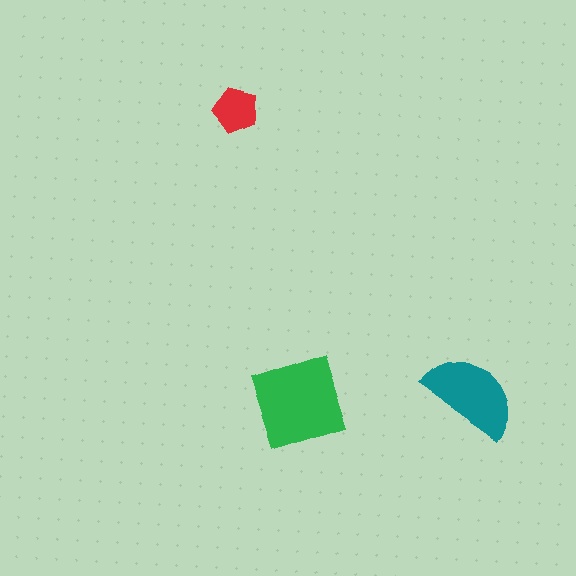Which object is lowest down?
The green diamond is bottommost.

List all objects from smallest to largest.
The red pentagon, the teal semicircle, the green diamond.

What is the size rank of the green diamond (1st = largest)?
1st.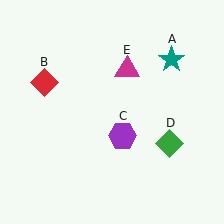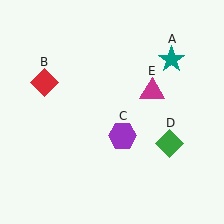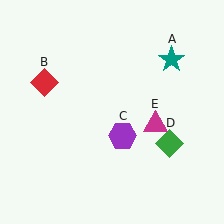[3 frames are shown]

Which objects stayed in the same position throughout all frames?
Teal star (object A) and red diamond (object B) and purple hexagon (object C) and green diamond (object D) remained stationary.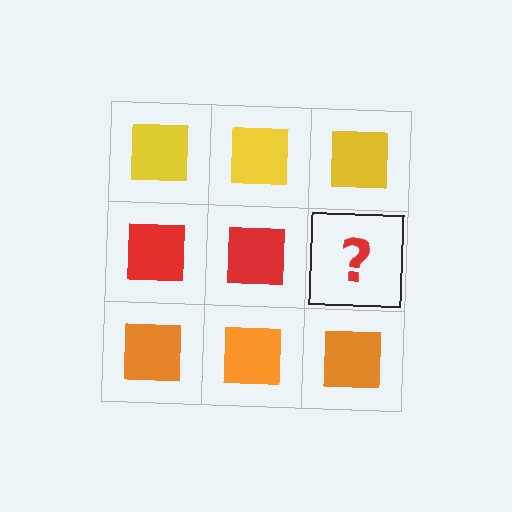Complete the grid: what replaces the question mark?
The question mark should be replaced with a red square.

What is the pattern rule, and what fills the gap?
The rule is that each row has a consistent color. The gap should be filled with a red square.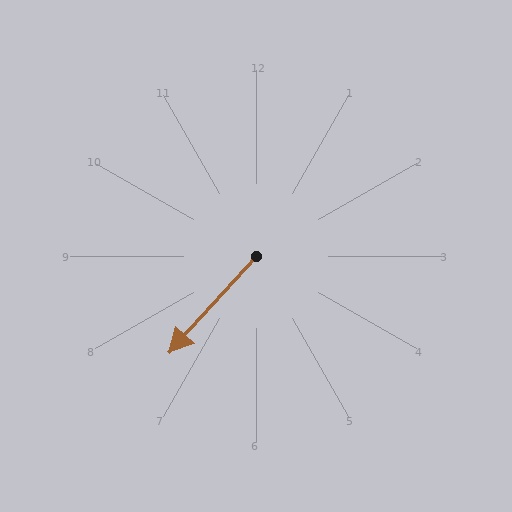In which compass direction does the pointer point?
Southwest.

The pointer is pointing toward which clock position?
Roughly 7 o'clock.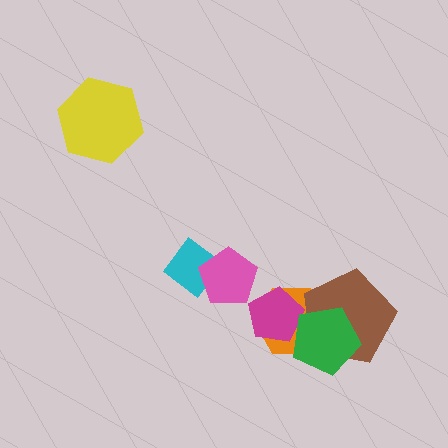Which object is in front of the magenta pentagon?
The green pentagon is in front of the magenta pentagon.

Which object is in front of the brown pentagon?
The green pentagon is in front of the brown pentagon.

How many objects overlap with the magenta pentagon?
2 objects overlap with the magenta pentagon.